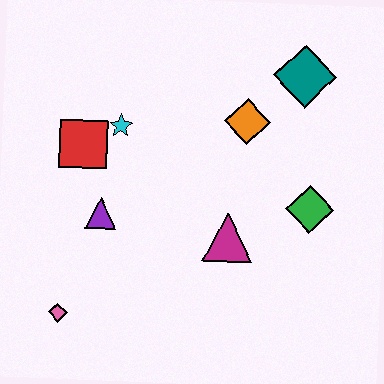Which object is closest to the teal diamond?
The orange diamond is closest to the teal diamond.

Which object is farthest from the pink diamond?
The teal diamond is farthest from the pink diamond.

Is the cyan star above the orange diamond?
No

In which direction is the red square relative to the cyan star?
The red square is to the left of the cyan star.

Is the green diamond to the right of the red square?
Yes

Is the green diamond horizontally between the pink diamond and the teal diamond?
No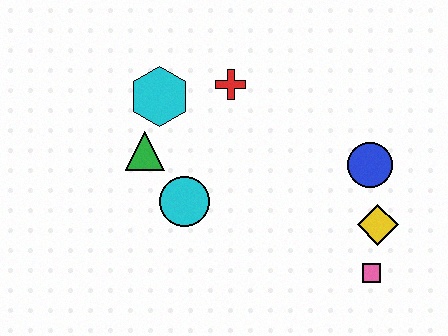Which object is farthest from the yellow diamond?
The cyan hexagon is farthest from the yellow diamond.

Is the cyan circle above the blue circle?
No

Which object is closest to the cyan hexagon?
The green triangle is closest to the cyan hexagon.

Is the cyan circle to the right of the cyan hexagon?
Yes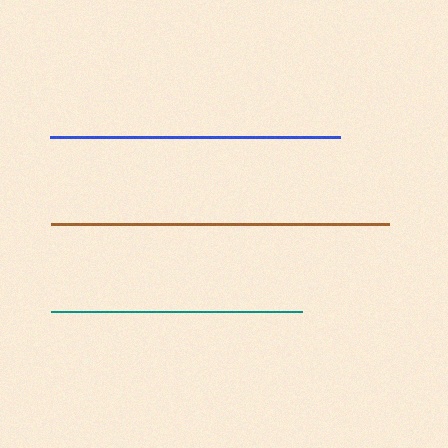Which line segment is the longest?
The brown line is the longest at approximately 339 pixels.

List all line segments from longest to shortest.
From longest to shortest: brown, blue, teal.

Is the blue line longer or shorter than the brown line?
The brown line is longer than the blue line.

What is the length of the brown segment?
The brown segment is approximately 339 pixels long.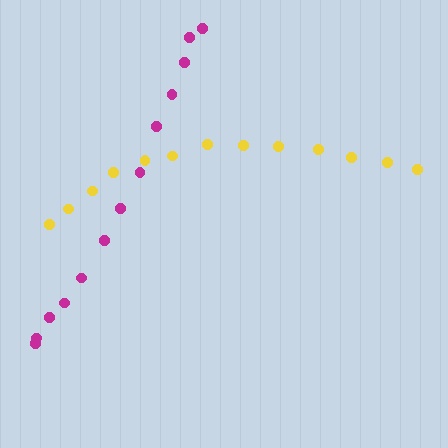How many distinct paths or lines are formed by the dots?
There are 2 distinct paths.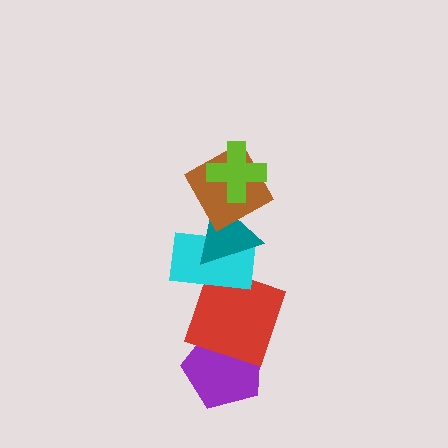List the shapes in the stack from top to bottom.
From top to bottom: the lime cross, the brown square, the teal triangle, the cyan rectangle, the red square, the purple pentagon.